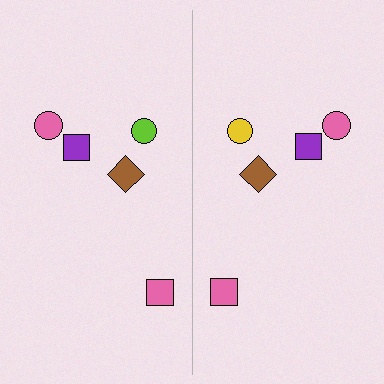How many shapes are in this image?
There are 10 shapes in this image.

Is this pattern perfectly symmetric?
No, the pattern is not perfectly symmetric. The yellow circle on the right side breaks the symmetry — its mirror counterpart is lime.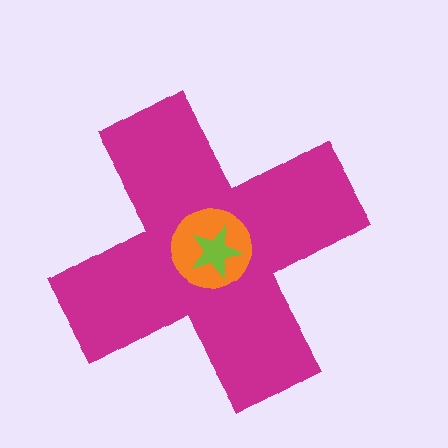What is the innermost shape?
The lime star.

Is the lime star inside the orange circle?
Yes.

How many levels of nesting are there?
3.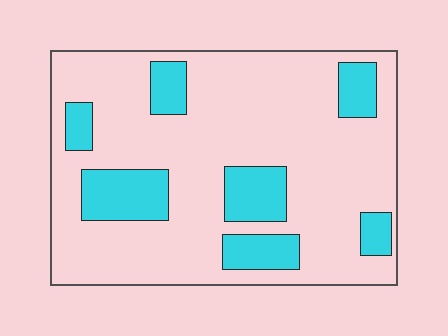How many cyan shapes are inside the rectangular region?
7.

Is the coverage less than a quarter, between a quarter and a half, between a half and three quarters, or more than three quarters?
Less than a quarter.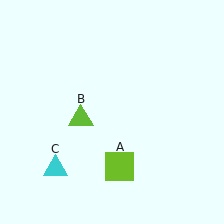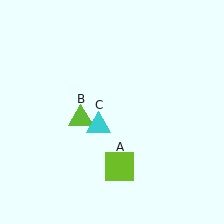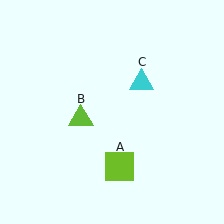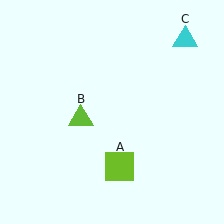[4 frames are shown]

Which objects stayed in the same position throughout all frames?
Lime square (object A) and lime triangle (object B) remained stationary.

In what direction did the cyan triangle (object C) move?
The cyan triangle (object C) moved up and to the right.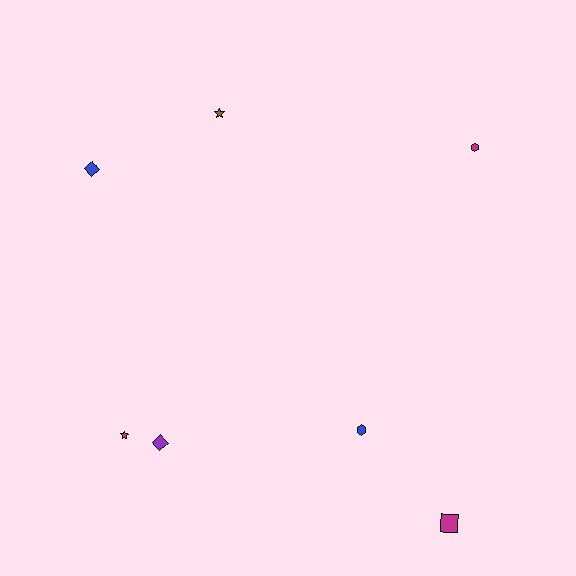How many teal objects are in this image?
There are no teal objects.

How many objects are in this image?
There are 7 objects.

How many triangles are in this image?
There are no triangles.